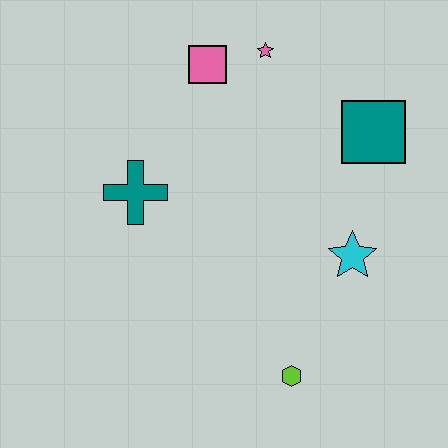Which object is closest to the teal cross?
The pink square is closest to the teal cross.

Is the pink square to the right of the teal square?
No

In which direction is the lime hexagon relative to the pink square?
The lime hexagon is below the pink square.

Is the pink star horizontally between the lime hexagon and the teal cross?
Yes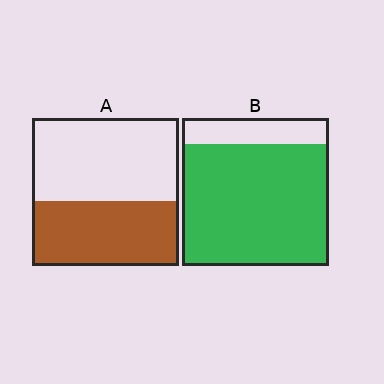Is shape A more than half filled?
No.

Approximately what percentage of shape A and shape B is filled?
A is approximately 45% and B is approximately 80%.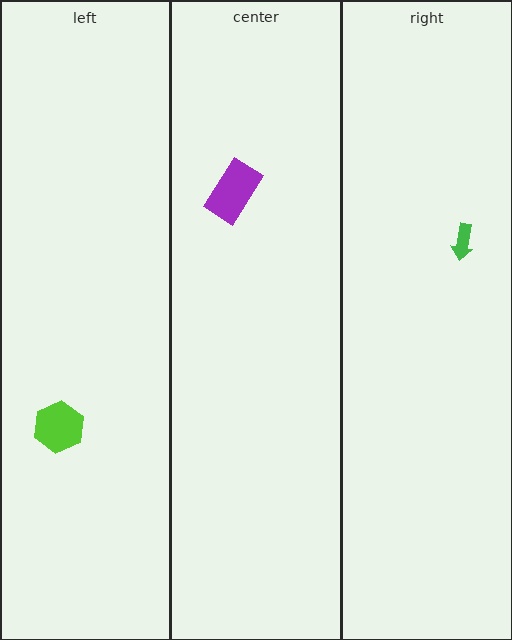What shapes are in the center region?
The purple rectangle.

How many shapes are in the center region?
1.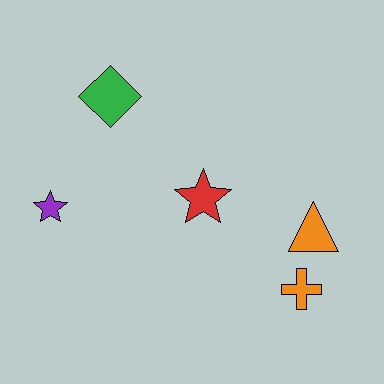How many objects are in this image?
There are 5 objects.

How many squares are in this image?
There are no squares.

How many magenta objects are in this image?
There are no magenta objects.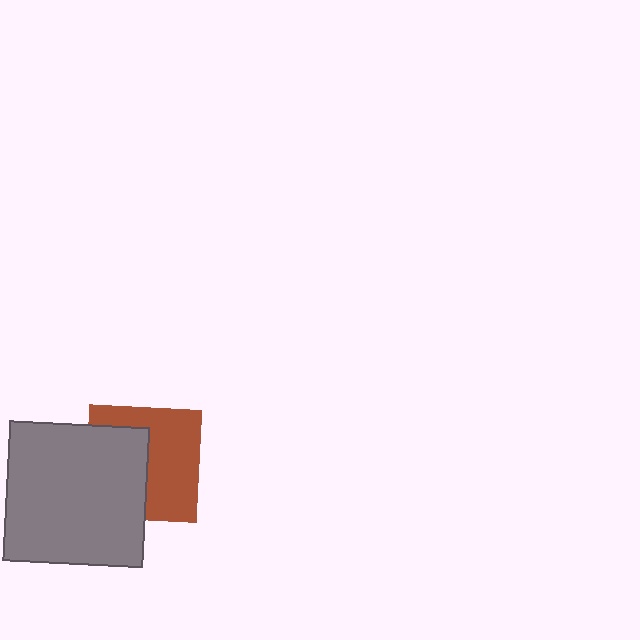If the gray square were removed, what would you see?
You would see the complete brown square.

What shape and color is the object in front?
The object in front is a gray square.